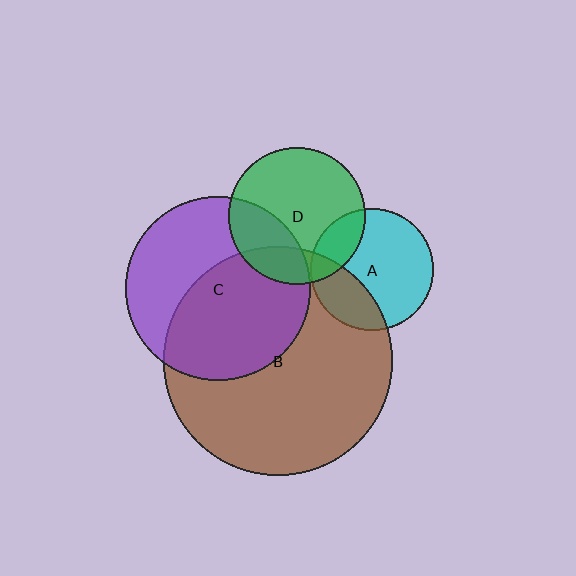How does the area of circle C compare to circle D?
Approximately 1.8 times.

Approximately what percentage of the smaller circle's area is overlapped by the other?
Approximately 55%.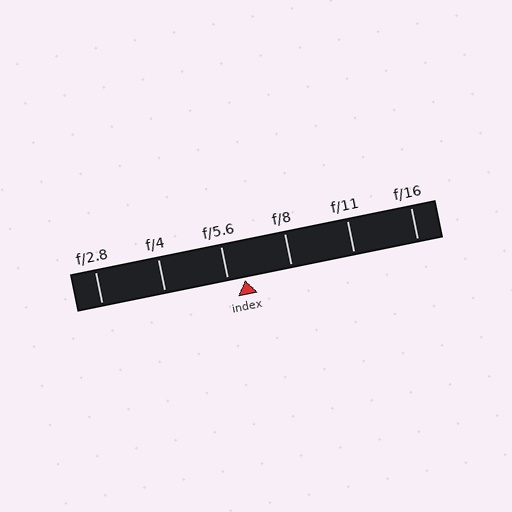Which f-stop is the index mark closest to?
The index mark is closest to f/5.6.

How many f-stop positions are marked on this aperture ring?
There are 6 f-stop positions marked.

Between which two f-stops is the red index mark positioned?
The index mark is between f/5.6 and f/8.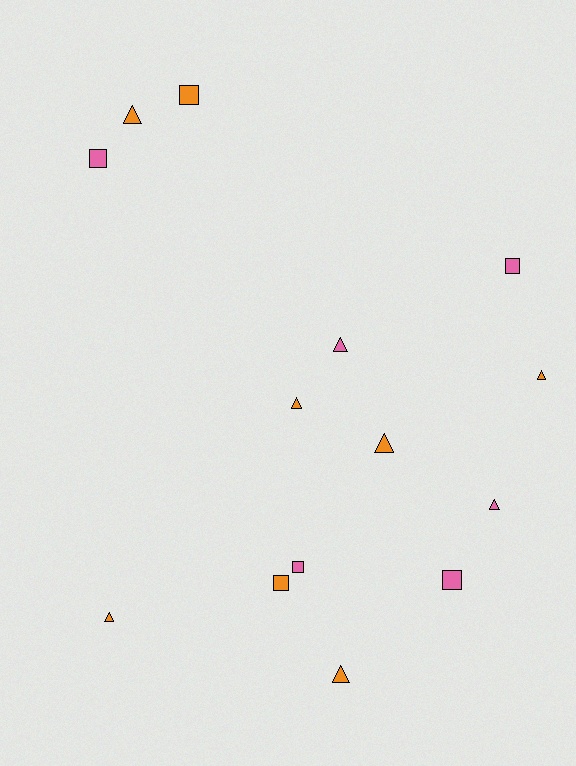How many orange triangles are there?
There are 6 orange triangles.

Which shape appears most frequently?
Triangle, with 8 objects.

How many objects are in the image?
There are 14 objects.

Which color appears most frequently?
Orange, with 8 objects.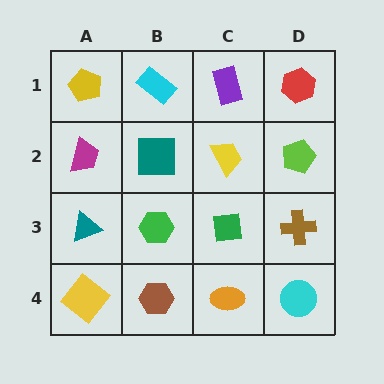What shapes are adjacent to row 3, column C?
A yellow trapezoid (row 2, column C), an orange ellipse (row 4, column C), a green hexagon (row 3, column B), a brown cross (row 3, column D).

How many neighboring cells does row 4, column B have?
3.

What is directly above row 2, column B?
A cyan rectangle.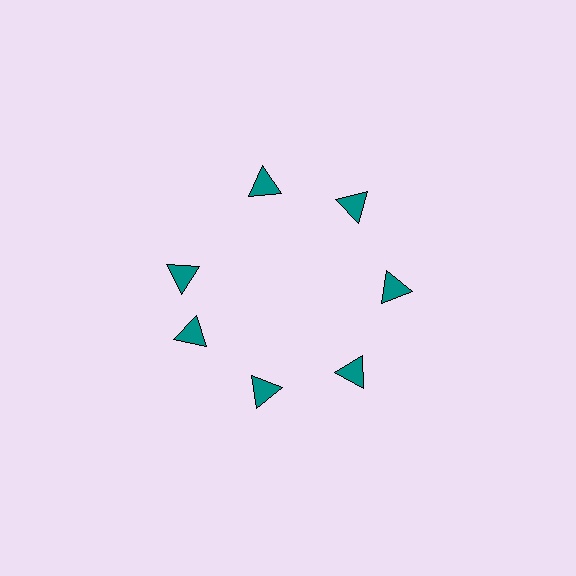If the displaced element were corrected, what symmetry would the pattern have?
It would have 7-fold rotational symmetry — the pattern would map onto itself every 51 degrees.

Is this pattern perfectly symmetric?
No. The 7 teal triangles are arranged in a ring, but one element near the 10 o'clock position is rotated out of alignment along the ring, breaking the 7-fold rotational symmetry.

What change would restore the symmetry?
The symmetry would be restored by rotating it back into even spacing with its neighbors so that all 7 triangles sit at equal angles and equal distance from the center.